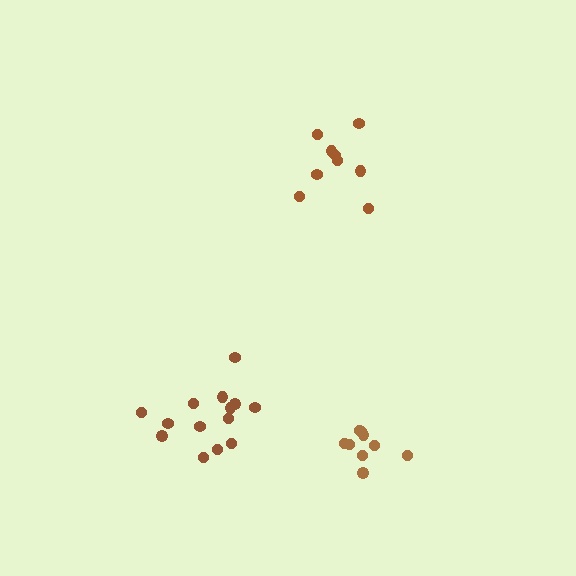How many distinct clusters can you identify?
There are 3 distinct clusters.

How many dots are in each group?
Group 1: 14 dots, Group 2: 9 dots, Group 3: 9 dots (32 total).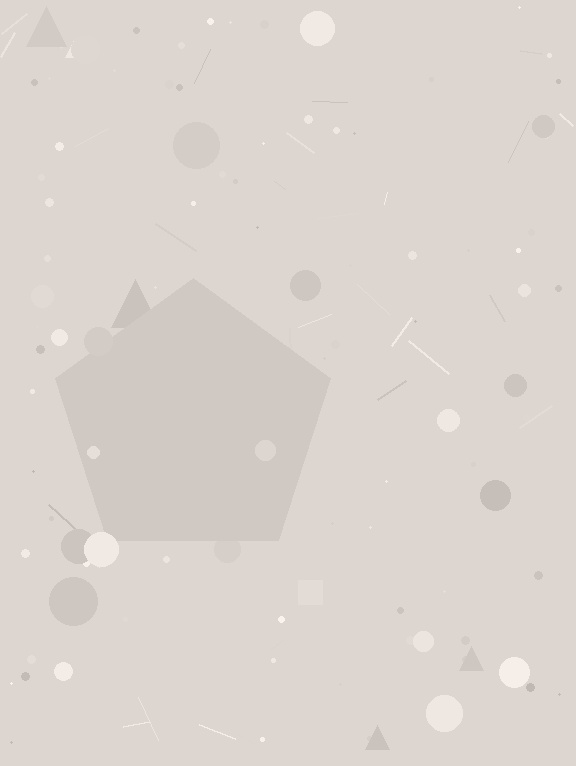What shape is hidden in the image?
A pentagon is hidden in the image.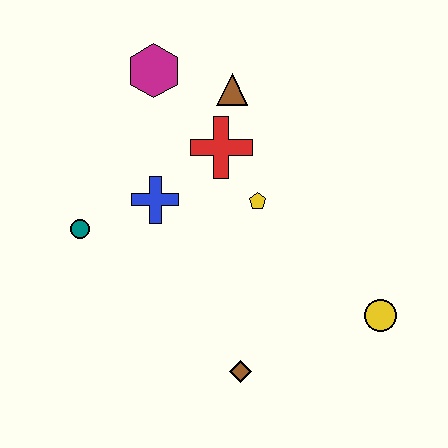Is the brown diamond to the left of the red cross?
No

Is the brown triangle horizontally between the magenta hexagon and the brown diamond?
Yes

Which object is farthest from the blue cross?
The yellow circle is farthest from the blue cross.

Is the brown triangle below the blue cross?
No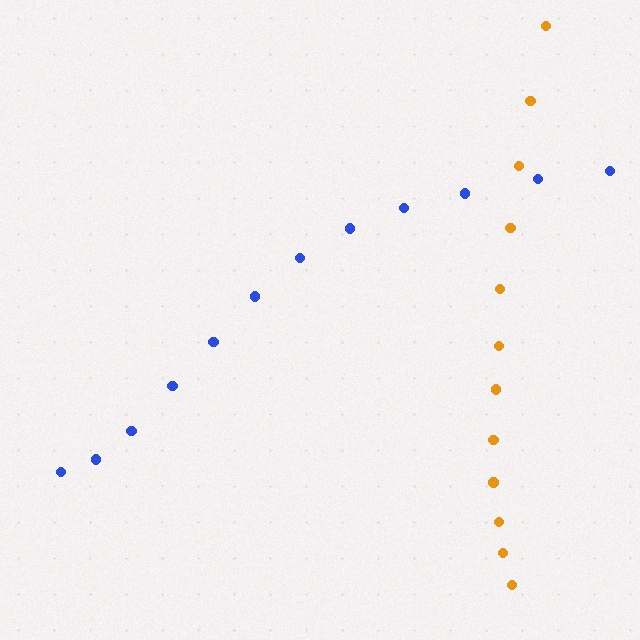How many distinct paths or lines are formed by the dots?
There are 2 distinct paths.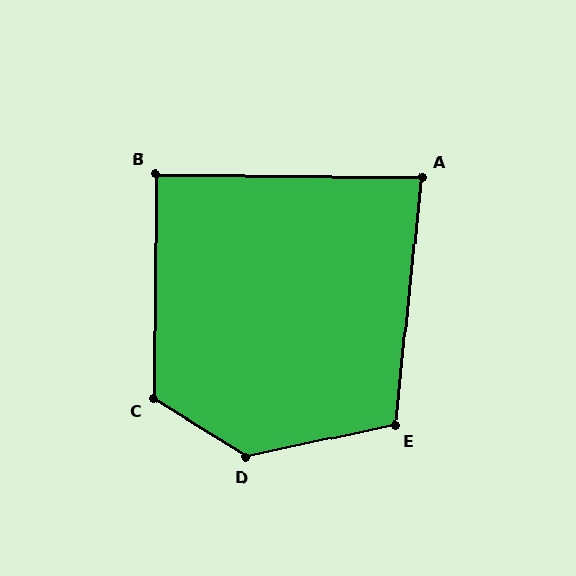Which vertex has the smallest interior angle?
A, at approximately 84 degrees.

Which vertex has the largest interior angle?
D, at approximately 136 degrees.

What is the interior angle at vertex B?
Approximately 90 degrees (approximately right).